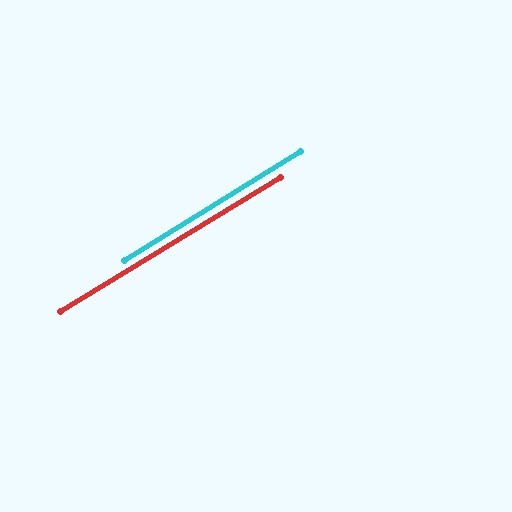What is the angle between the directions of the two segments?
Approximately 0 degrees.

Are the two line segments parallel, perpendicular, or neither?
Parallel — their directions differ by only 0.3°.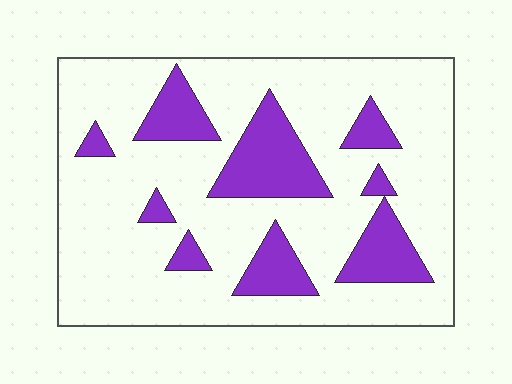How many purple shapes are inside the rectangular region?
9.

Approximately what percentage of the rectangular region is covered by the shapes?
Approximately 20%.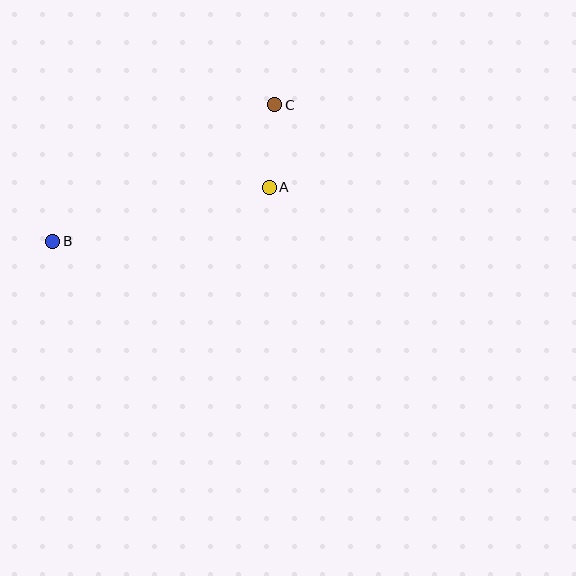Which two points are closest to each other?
Points A and C are closest to each other.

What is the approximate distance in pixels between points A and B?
The distance between A and B is approximately 223 pixels.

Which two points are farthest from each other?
Points B and C are farthest from each other.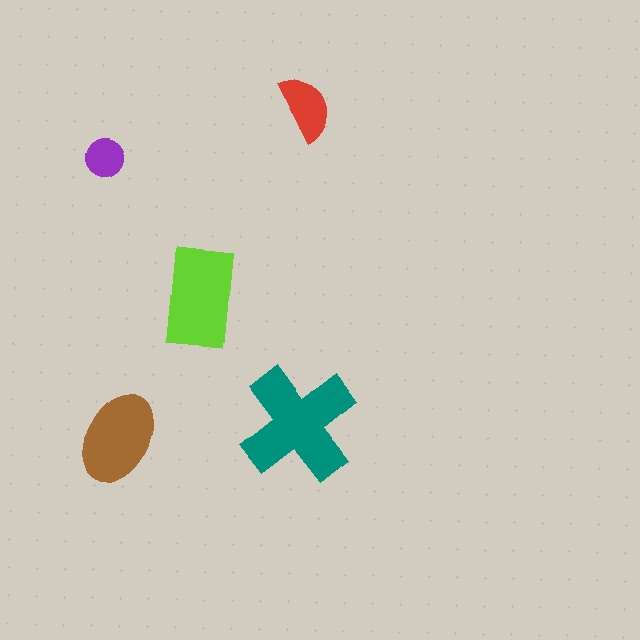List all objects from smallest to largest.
The purple circle, the red semicircle, the brown ellipse, the lime rectangle, the teal cross.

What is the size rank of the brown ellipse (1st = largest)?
3rd.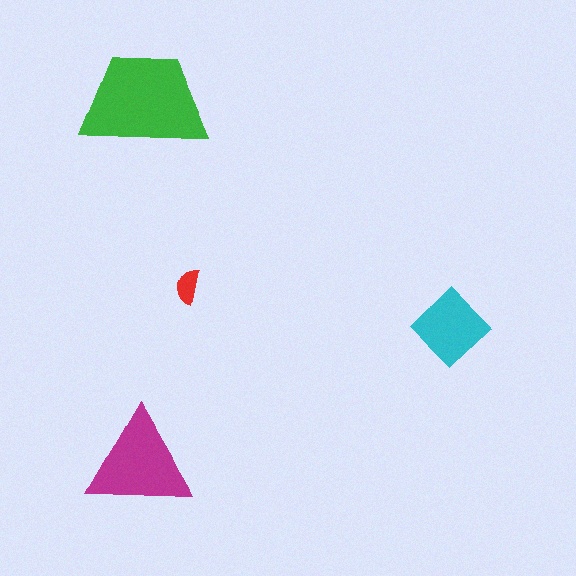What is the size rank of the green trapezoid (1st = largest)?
1st.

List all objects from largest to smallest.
The green trapezoid, the magenta triangle, the cyan diamond, the red semicircle.